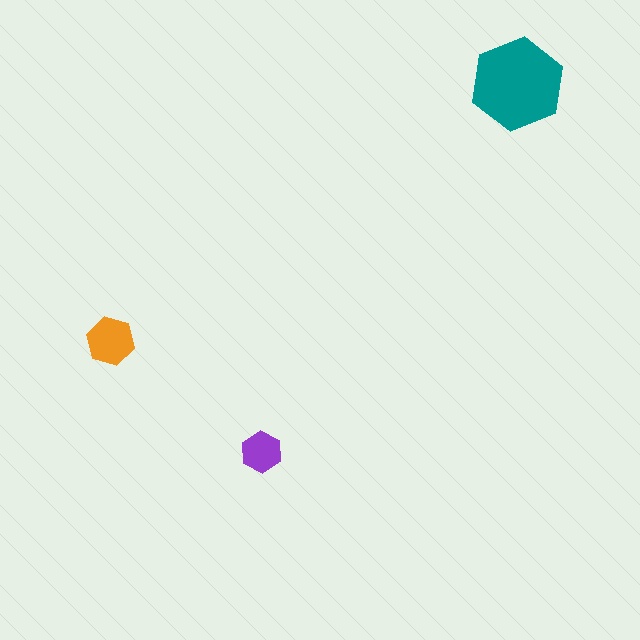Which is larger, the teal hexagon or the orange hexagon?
The teal one.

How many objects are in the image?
There are 3 objects in the image.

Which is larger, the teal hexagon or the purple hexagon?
The teal one.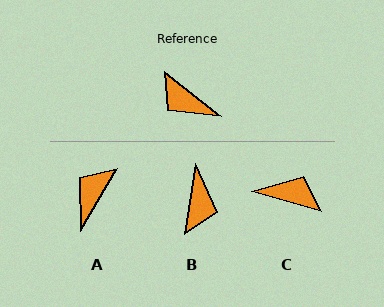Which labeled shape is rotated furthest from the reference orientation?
C, about 158 degrees away.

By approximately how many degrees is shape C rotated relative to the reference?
Approximately 158 degrees clockwise.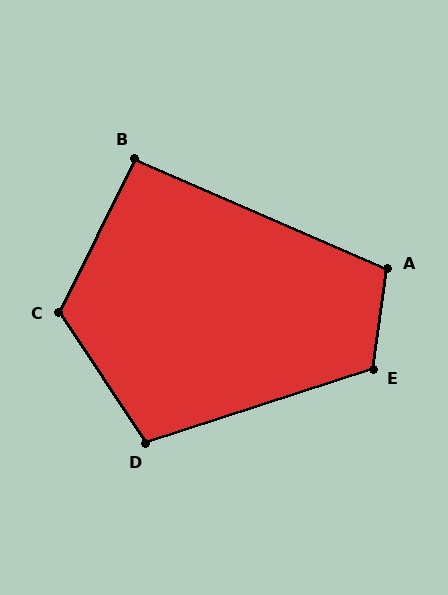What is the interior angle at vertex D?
Approximately 106 degrees (obtuse).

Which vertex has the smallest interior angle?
B, at approximately 92 degrees.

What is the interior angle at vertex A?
Approximately 106 degrees (obtuse).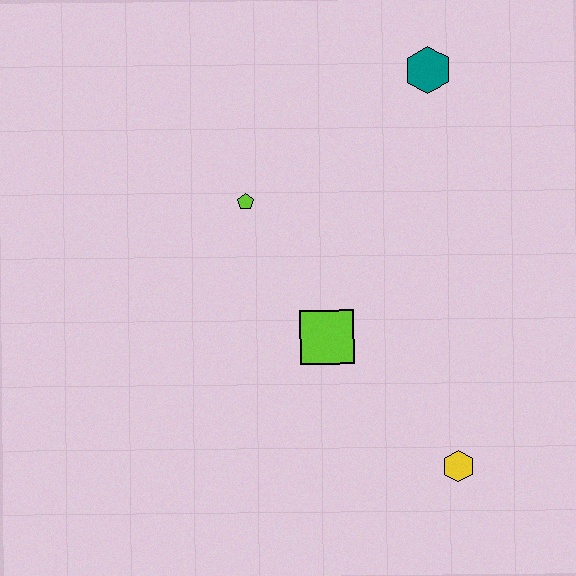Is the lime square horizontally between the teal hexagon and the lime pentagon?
Yes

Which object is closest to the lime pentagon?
The lime square is closest to the lime pentagon.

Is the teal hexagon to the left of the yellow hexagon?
Yes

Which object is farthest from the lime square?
The teal hexagon is farthest from the lime square.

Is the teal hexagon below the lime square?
No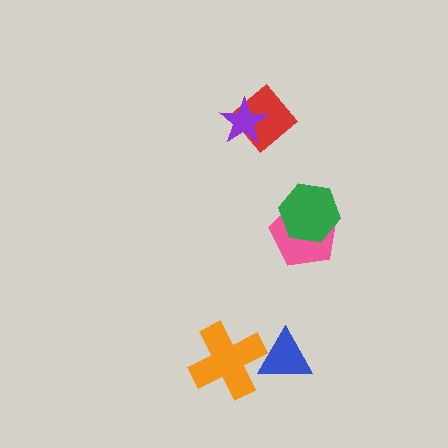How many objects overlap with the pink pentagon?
1 object overlaps with the pink pentagon.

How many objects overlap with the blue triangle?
1 object overlaps with the blue triangle.